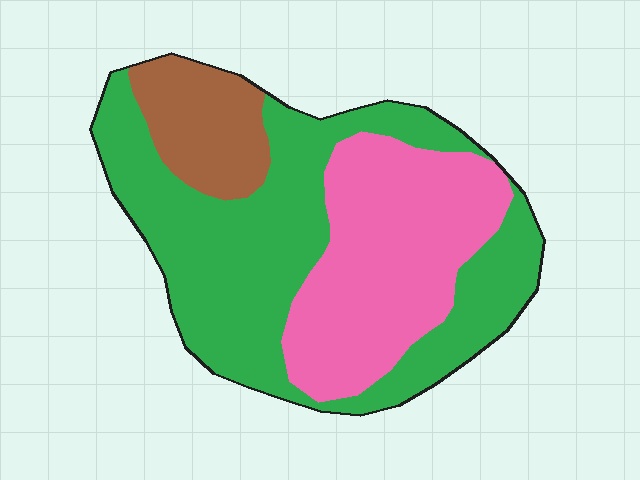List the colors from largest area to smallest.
From largest to smallest: green, pink, brown.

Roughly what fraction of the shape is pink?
Pink covers 34% of the shape.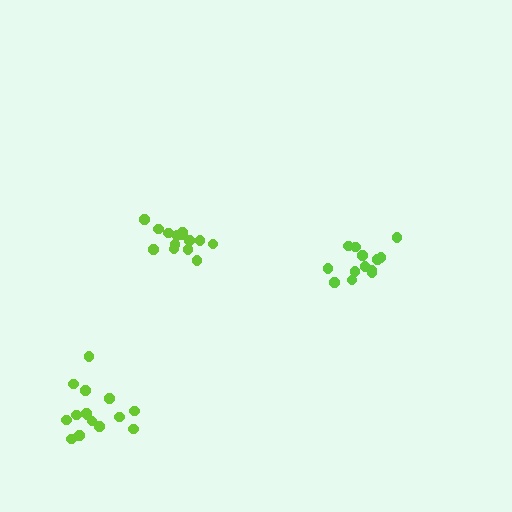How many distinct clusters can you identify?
There are 3 distinct clusters.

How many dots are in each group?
Group 1: 13 dots, Group 2: 16 dots, Group 3: 14 dots (43 total).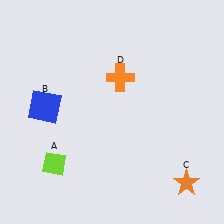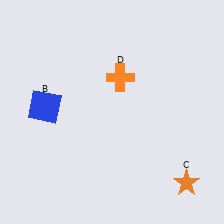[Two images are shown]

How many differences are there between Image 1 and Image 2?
There is 1 difference between the two images.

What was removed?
The lime diamond (A) was removed in Image 2.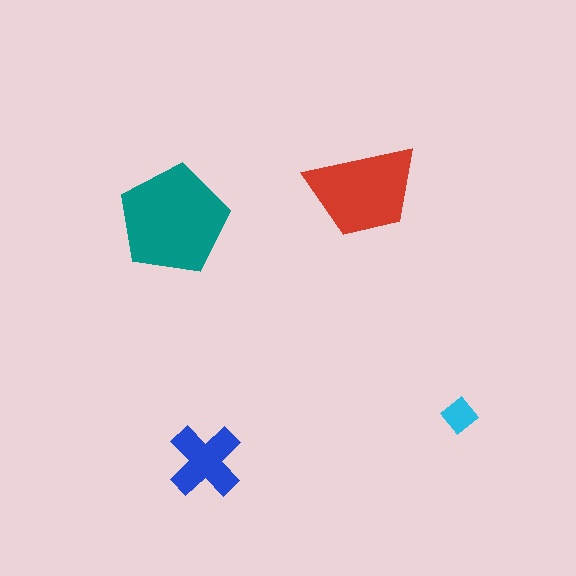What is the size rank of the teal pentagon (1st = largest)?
1st.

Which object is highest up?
The red trapezoid is topmost.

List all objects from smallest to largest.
The cyan diamond, the blue cross, the red trapezoid, the teal pentagon.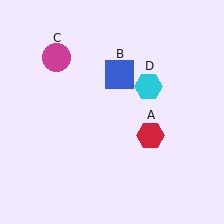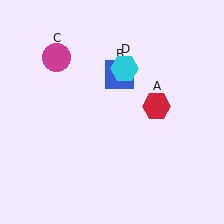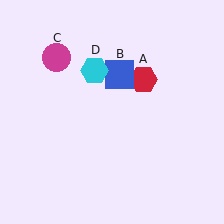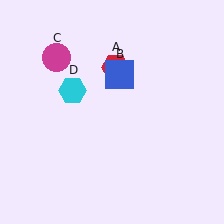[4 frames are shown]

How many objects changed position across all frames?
2 objects changed position: red hexagon (object A), cyan hexagon (object D).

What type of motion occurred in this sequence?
The red hexagon (object A), cyan hexagon (object D) rotated counterclockwise around the center of the scene.